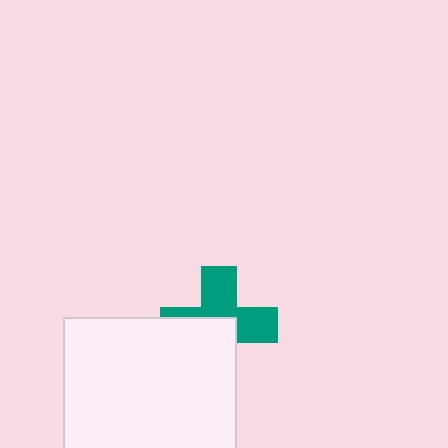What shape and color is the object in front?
The object in front is a white square.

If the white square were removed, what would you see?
You would see the complete teal cross.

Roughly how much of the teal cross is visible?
About half of it is visible (roughly 52%).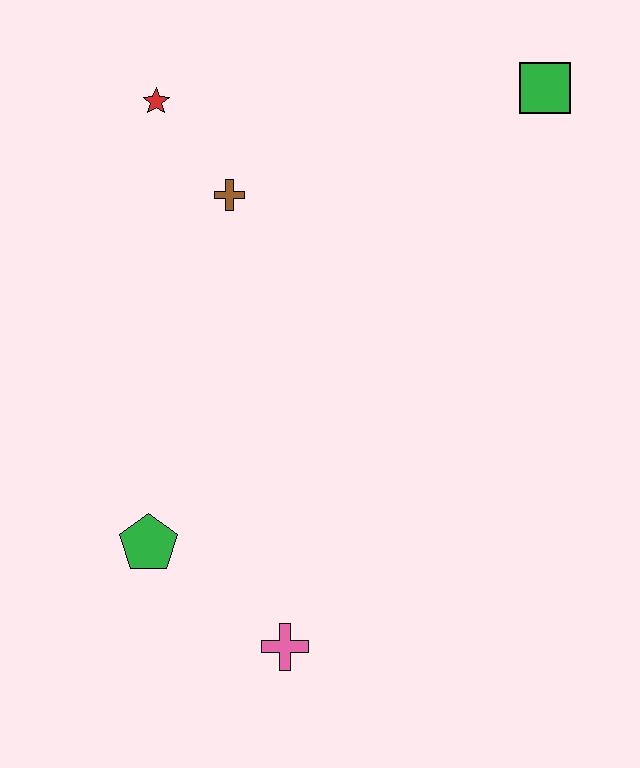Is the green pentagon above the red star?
No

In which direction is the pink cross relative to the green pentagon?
The pink cross is to the right of the green pentagon.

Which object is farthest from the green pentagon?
The green square is farthest from the green pentagon.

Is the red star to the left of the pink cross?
Yes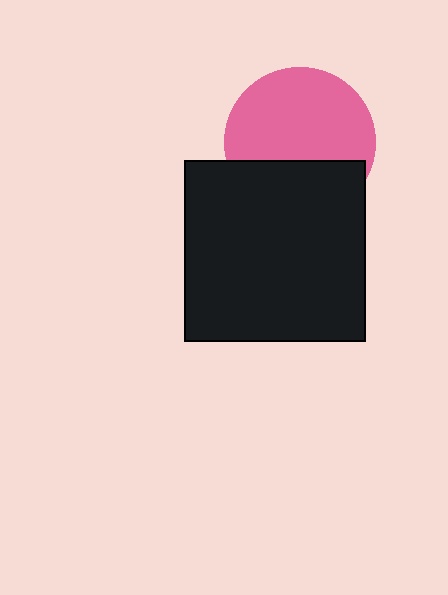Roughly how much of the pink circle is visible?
About half of it is visible (roughly 65%).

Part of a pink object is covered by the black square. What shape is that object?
It is a circle.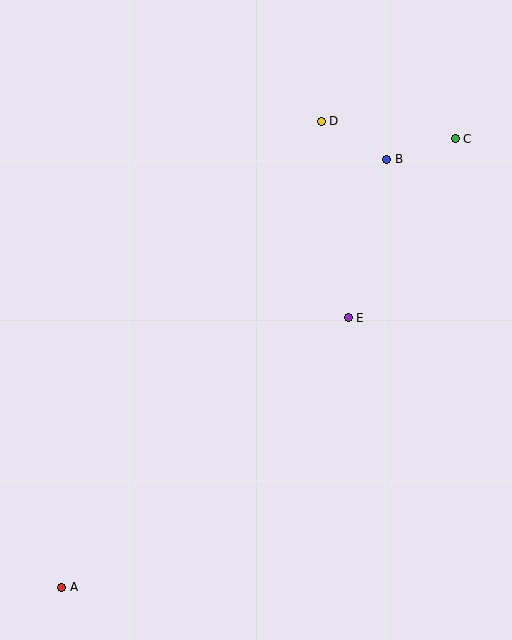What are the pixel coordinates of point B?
Point B is at (387, 159).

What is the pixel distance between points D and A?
The distance between D and A is 534 pixels.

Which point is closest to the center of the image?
Point E at (348, 318) is closest to the center.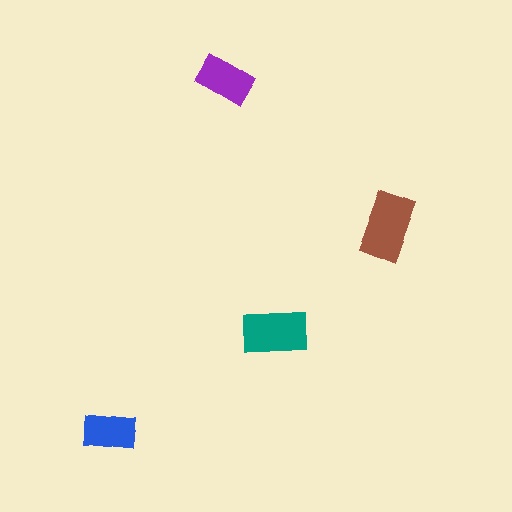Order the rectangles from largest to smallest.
the brown one, the teal one, the purple one, the blue one.